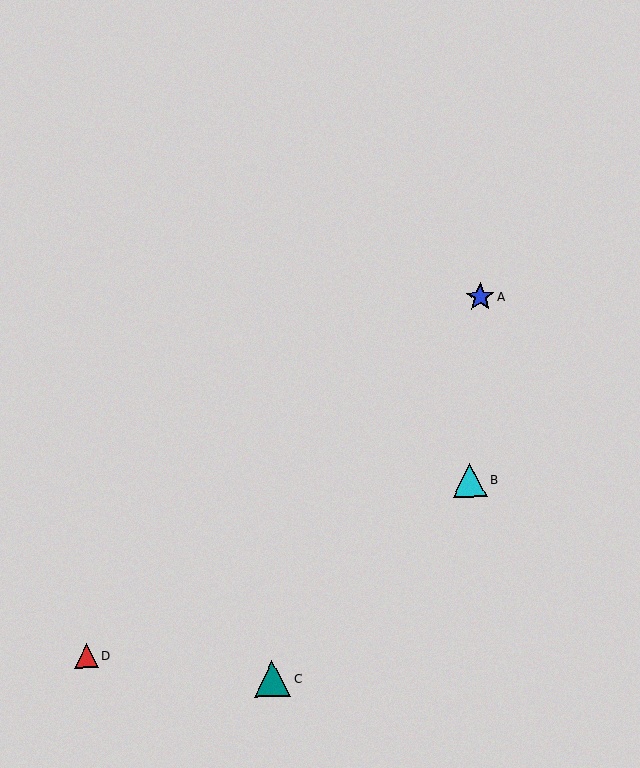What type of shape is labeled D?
Shape D is a red triangle.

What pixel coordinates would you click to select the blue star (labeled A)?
Click at (480, 297) to select the blue star A.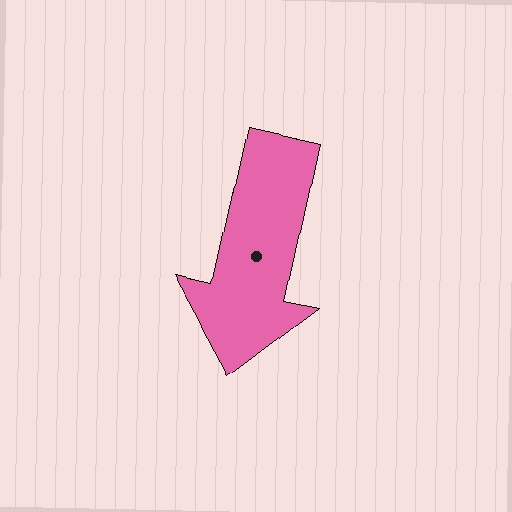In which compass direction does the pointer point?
South.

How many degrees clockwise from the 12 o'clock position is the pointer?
Approximately 192 degrees.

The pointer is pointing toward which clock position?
Roughly 6 o'clock.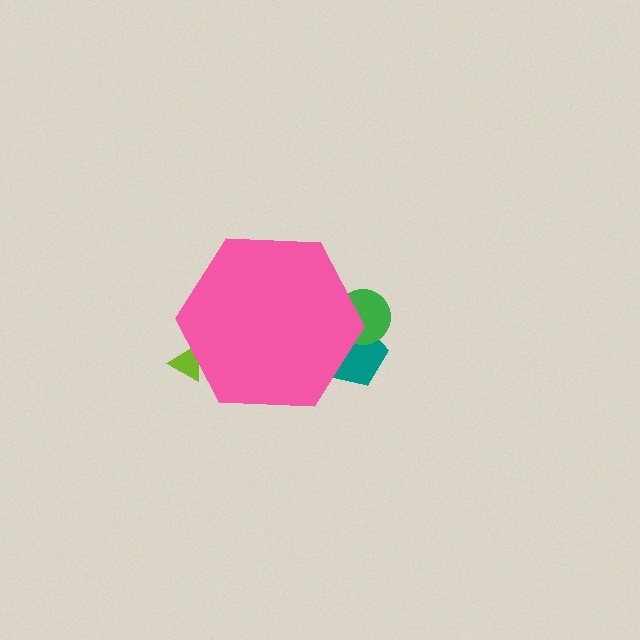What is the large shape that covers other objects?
A pink hexagon.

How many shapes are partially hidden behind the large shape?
3 shapes are partially hidden.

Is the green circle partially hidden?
Yes, the green circle is partially hidden behind the pink hexagon.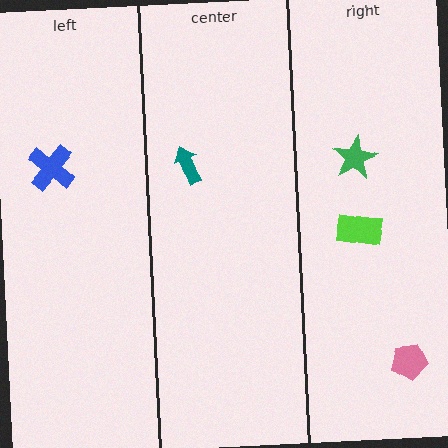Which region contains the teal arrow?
The center region.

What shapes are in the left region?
The blue cross.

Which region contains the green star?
The right region.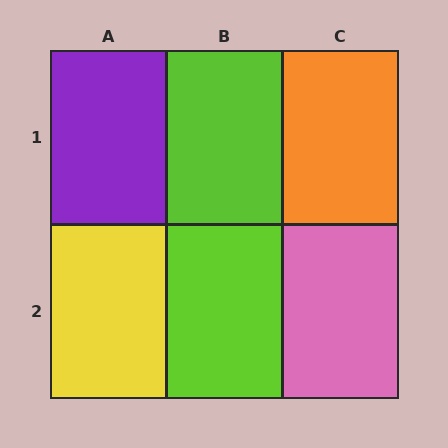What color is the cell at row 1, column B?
Lime.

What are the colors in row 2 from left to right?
Yellow, lime, pink.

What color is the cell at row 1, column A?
Purple.